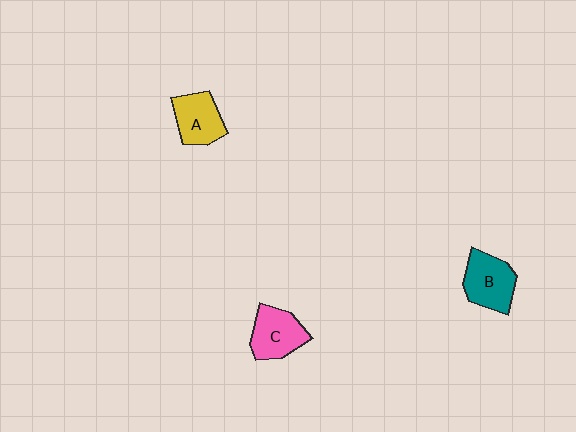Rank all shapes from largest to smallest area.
From largest to smallest: B (teal), C (pink), A (yellow).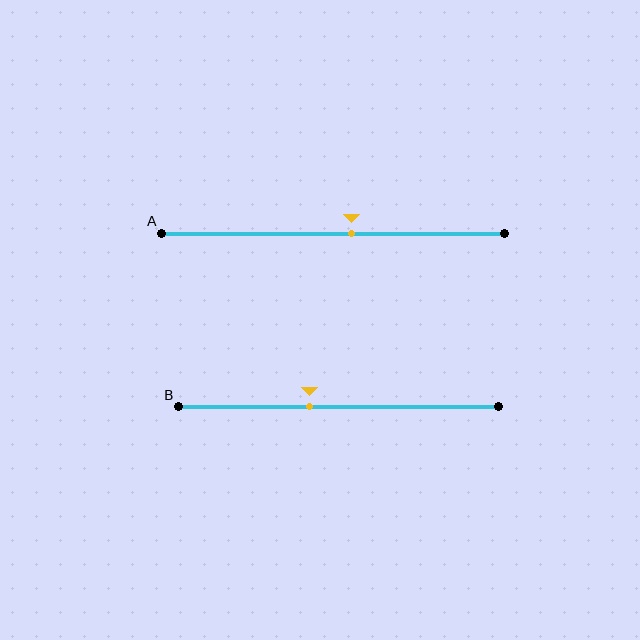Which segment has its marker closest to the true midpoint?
Segment A has its marker closest to the true midpoint.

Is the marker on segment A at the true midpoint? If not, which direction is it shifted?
No, the marker on segment A is shifted to the right by about 5% of the segment length.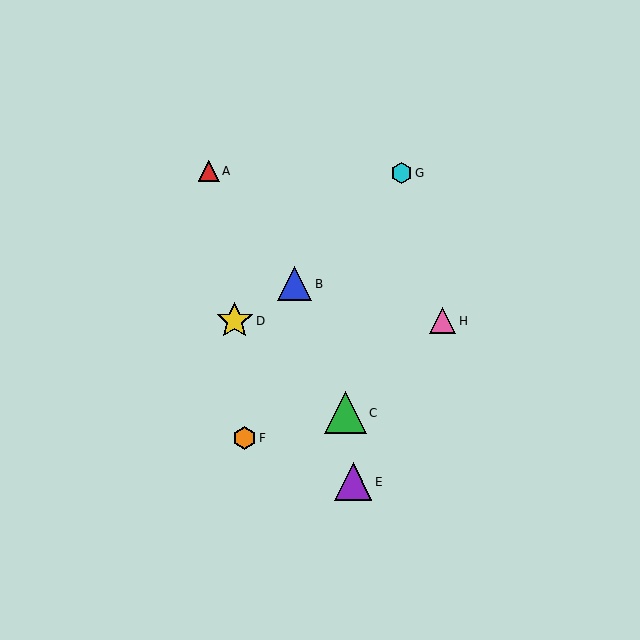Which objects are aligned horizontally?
Objects D, H are aligned horizontally.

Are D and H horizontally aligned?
Yes, both are at y≈321.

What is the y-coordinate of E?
Object E is at y≈482.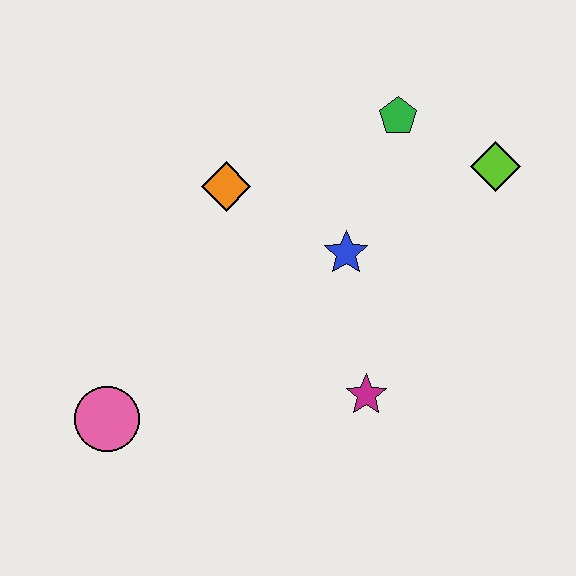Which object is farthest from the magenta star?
The green pentagon is farthest from the magenta star.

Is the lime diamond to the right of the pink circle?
Yes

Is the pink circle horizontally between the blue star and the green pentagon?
No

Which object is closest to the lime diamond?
The green pentagon is closest to the lime diamond.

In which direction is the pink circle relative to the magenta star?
The pink circle is to the left of the magenta star.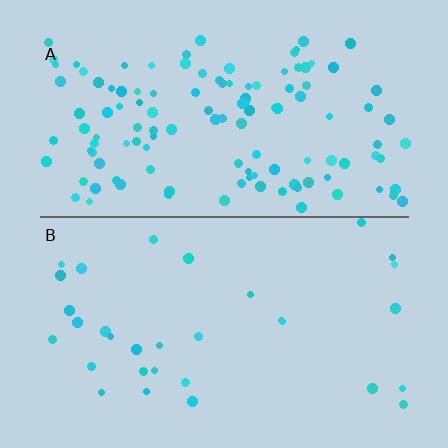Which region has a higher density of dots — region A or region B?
A (the top).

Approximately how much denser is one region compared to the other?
Approximately 3.8× — region A over region B.